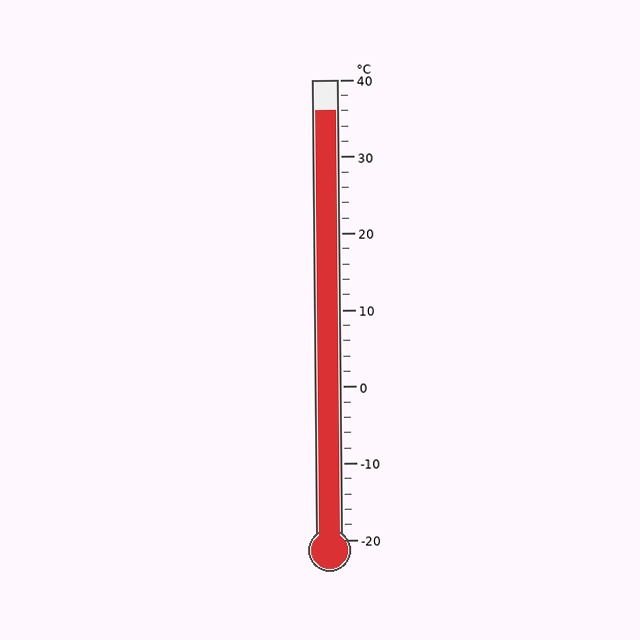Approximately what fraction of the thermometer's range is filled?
The thermometer is filled to approximately 95% of its range.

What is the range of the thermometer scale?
The thermometer scale ranges from -20°C to 40°C.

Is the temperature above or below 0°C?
The temperature is above 0°C.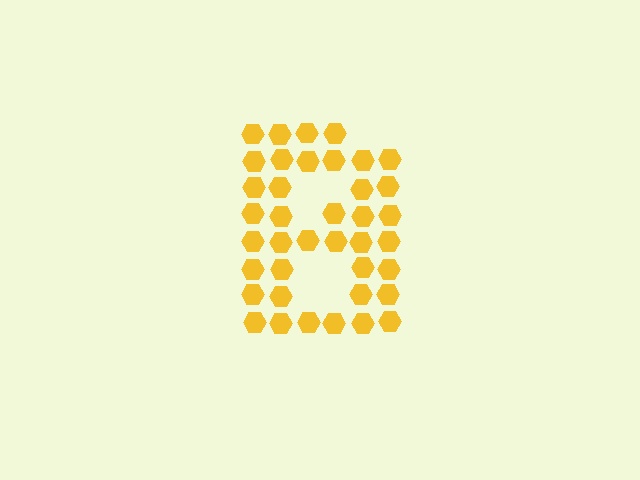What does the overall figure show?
The overall figure shows the letter B.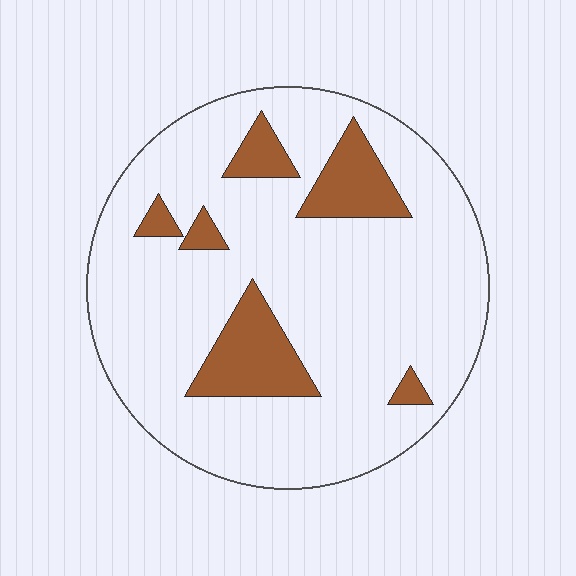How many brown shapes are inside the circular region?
6.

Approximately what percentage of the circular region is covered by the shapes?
Approximately 15%.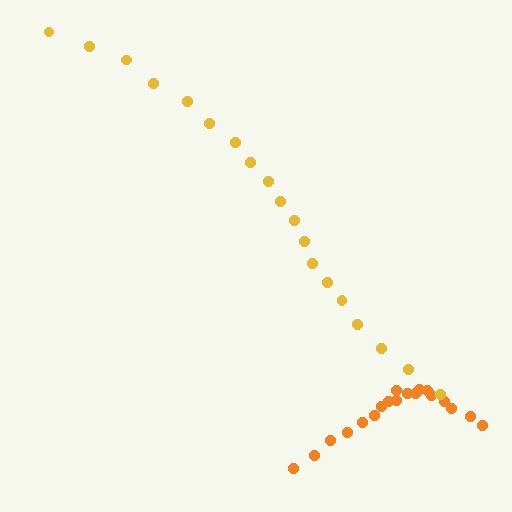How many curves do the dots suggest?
There are 2 distinct paths.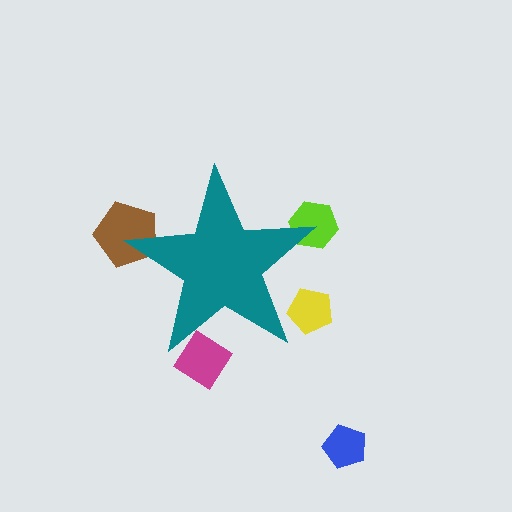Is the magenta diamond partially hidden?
Yes, the magenta diamond is partially hidden behind the teal star.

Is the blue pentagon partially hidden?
No, the blue pentagon is fully visible.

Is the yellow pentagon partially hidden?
Yes, the yellow pentagon is partially hidden behind the teal star.